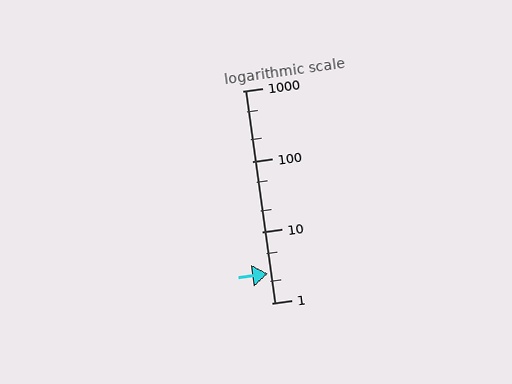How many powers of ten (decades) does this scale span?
The scale spans 3 decades, from 1 to 1000.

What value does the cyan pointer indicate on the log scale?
The pointer indicates approximately 2.6.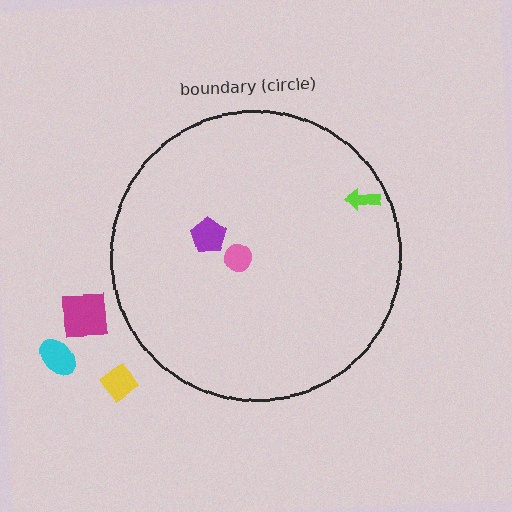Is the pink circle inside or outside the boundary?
Inside.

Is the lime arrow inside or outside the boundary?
Inside.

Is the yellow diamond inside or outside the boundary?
Outside.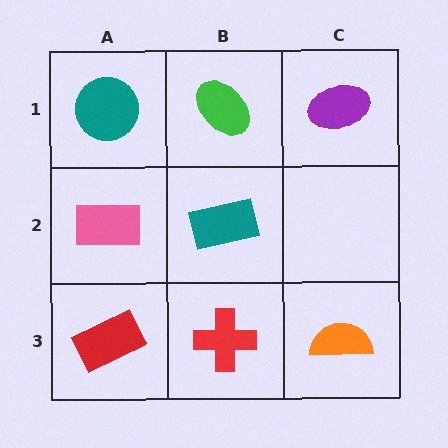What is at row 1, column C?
A purple ellipse.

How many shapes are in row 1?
3 shapes.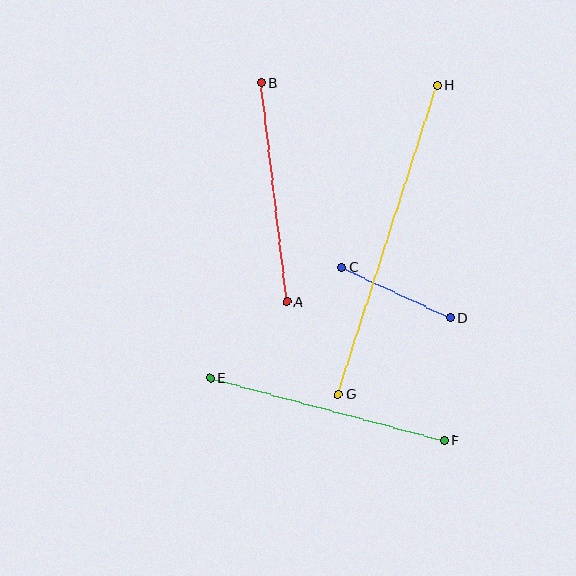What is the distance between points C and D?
The distance is approximately 120 pixels.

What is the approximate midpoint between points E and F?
The midpoint is at approximately (327, 409) pixels.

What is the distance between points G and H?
The distance is approximately 324 pixels.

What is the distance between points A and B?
The distance is approximately 220 pixels.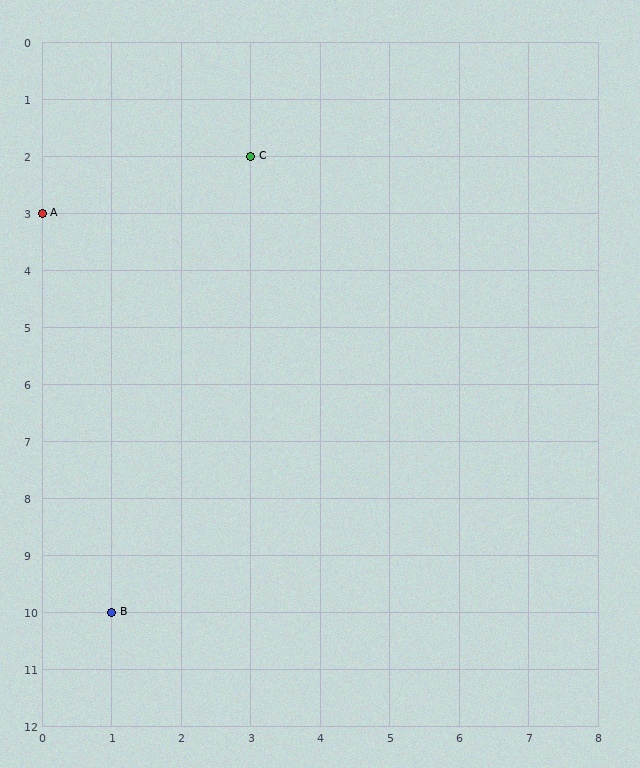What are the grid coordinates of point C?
Point C is at grid coordinates (3, 2).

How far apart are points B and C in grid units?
Points B and C are 2 columns and 8 rows apart (about 8.2 grid units diagonally).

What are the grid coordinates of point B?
Point B is at grid coordinates (1, 10).